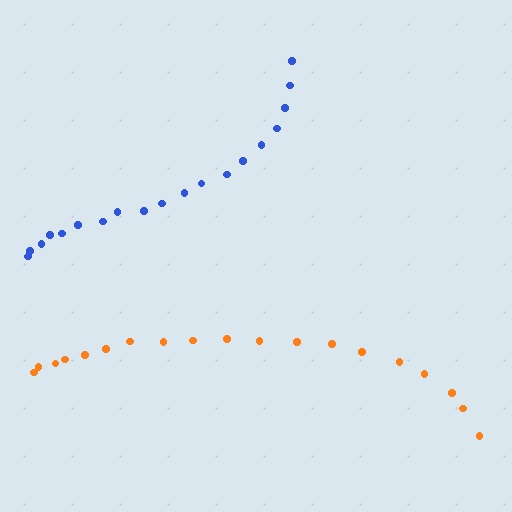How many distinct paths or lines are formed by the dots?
There are 2 distinct paths.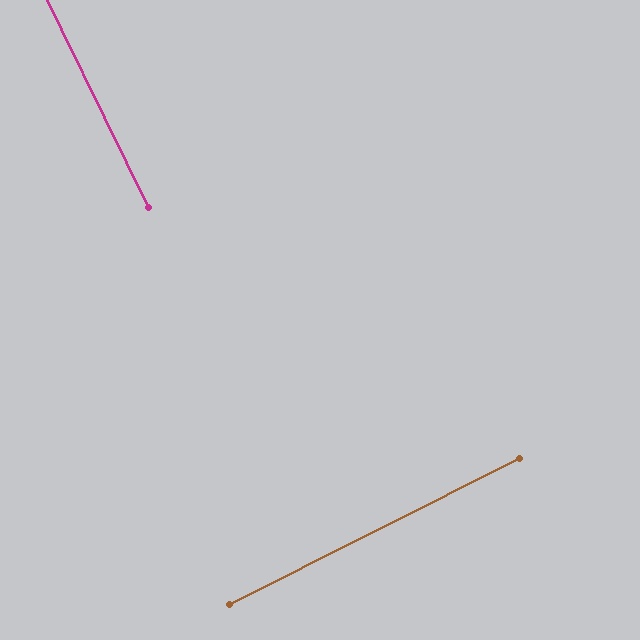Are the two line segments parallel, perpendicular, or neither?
Perpendicular — they meet at approximately 89°.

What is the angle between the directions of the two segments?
Approximately 89 degrees.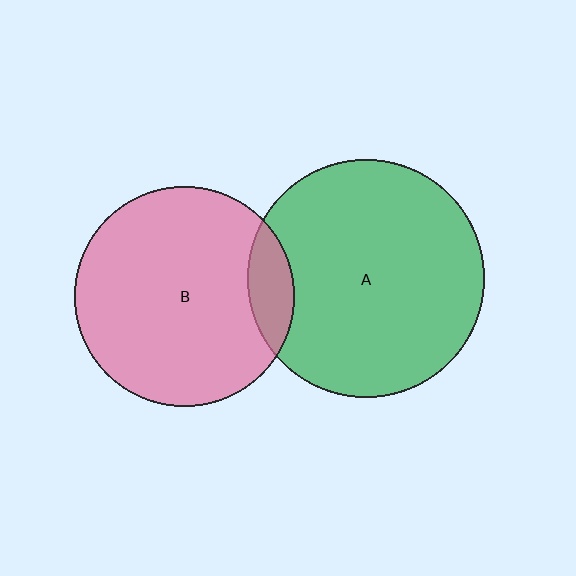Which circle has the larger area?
Circle A (green).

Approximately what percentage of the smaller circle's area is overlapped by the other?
Approximately 10%.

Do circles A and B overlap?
Yes.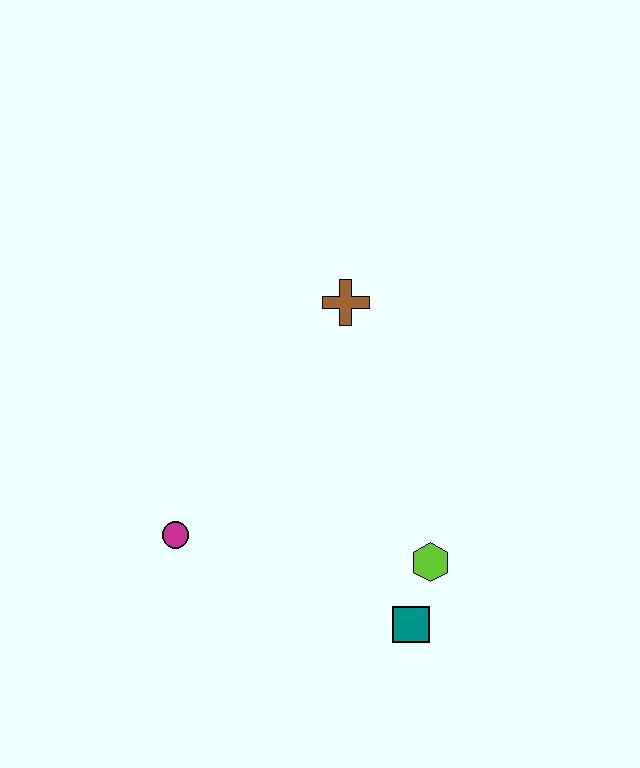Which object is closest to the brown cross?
The lime hexagon is closest to the brown cross.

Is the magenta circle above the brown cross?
No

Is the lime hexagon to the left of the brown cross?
No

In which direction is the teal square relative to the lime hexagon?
The teal square is below the lime hexagon.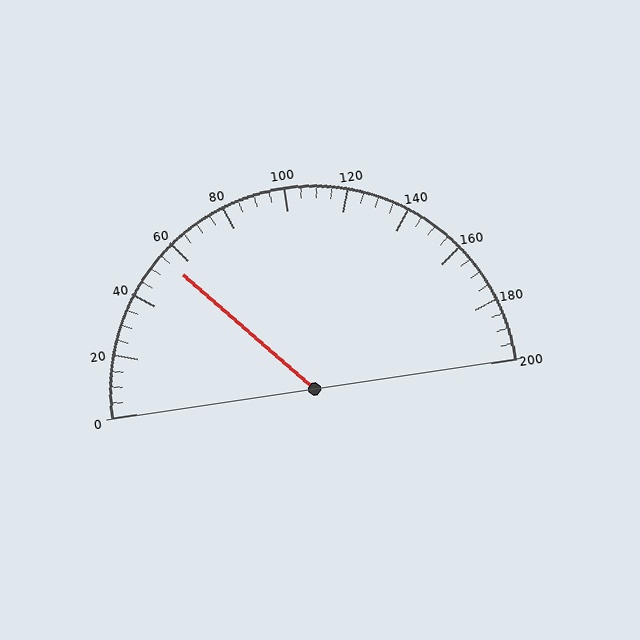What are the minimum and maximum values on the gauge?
The gauge ranges from 0 to 200.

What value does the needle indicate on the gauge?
The needle indicates approximately 55.